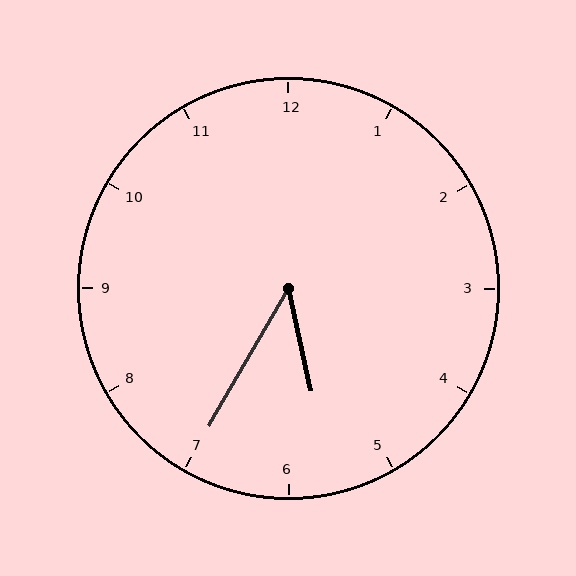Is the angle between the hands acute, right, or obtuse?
It is acute.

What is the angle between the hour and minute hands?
Approximately 42 degrees.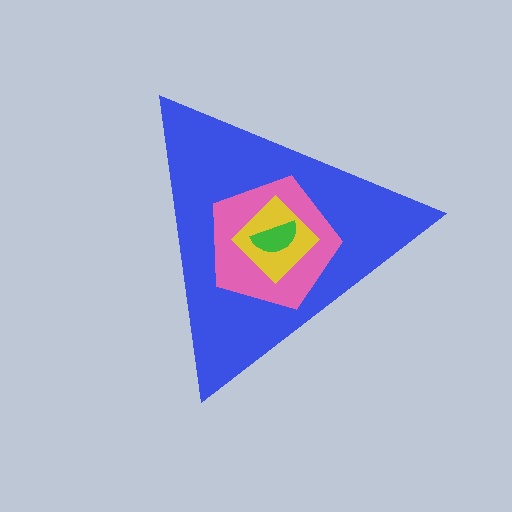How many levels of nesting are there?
4.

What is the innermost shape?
The green semicircle.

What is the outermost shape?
The blue triangle.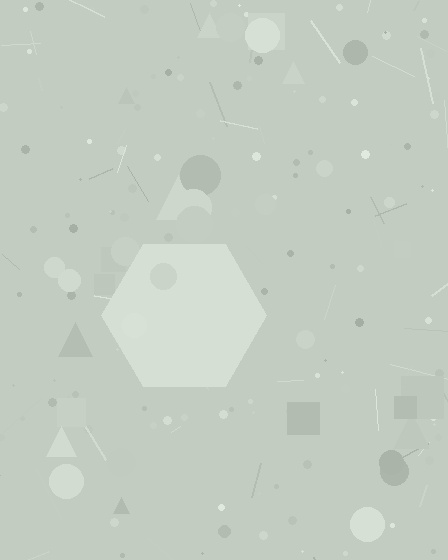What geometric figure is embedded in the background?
A hexagon is embedded in the background.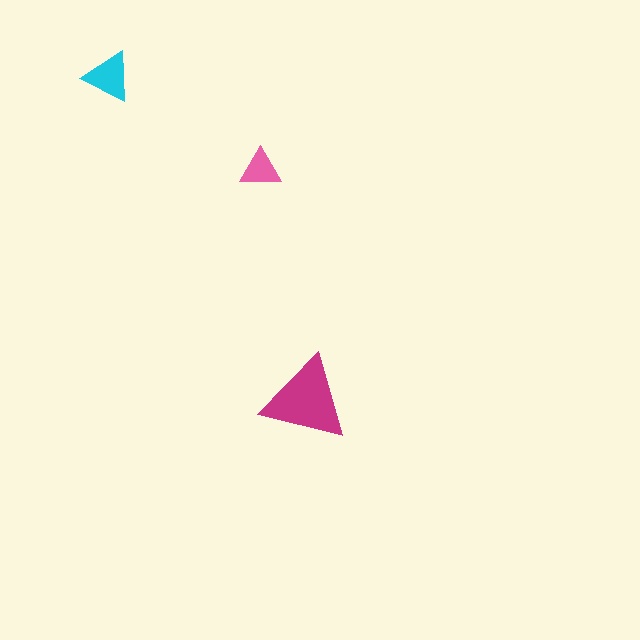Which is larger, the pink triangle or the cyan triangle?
The cyan one.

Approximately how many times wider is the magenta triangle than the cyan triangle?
About 1.5 times wider.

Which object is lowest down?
The magenta triangle is bottommost.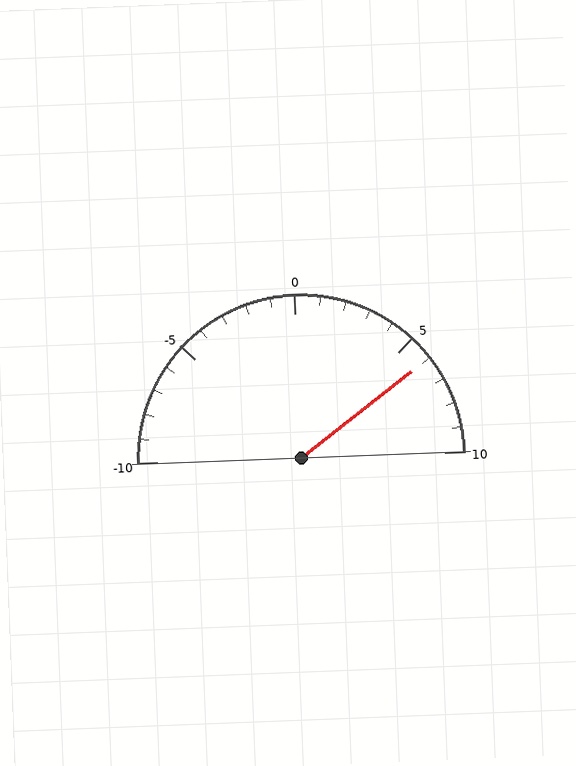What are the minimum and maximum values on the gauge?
The gauge ranges from -10 to 10.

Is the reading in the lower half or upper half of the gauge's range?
The reading is in the upper half of the range (-10 to 10).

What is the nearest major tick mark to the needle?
The nearest major tick mark is 5.